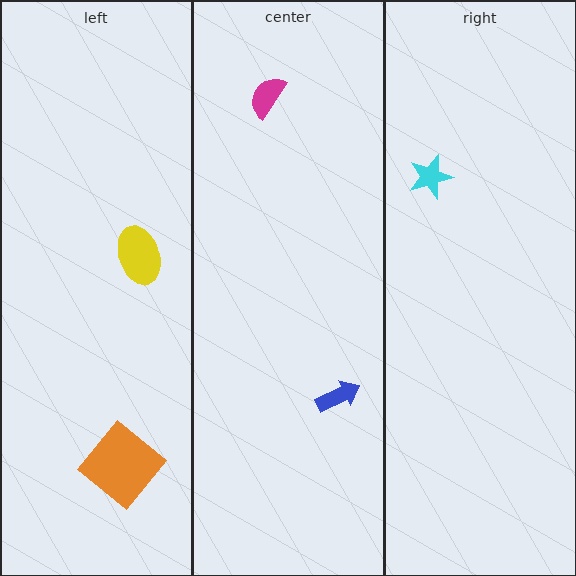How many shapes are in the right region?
1.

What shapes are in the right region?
The cyan star.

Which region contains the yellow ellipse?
The left region.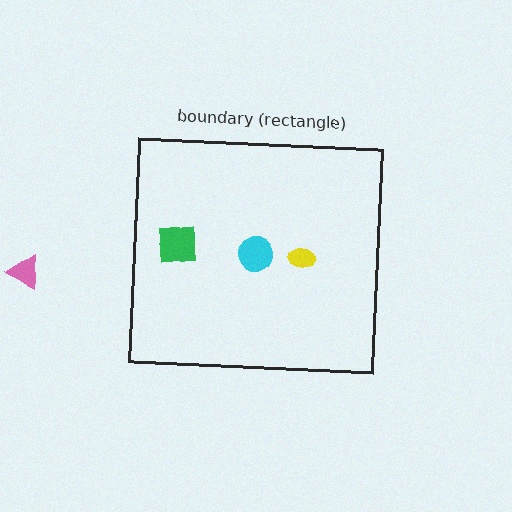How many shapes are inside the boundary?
3 inside, 1 outside.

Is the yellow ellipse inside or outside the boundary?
Inside.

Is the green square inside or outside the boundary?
Inside.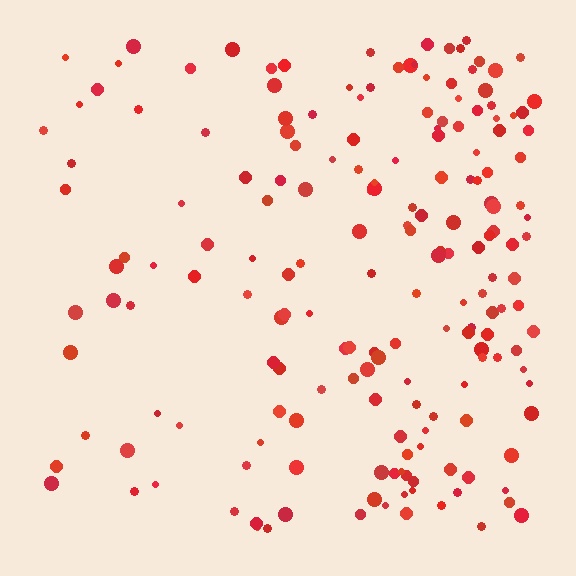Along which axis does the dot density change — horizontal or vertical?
Horizontal.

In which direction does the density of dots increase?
From left to right, with the right side densest.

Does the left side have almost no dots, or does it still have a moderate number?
Still a moderate number, just noticeably fewer than the right.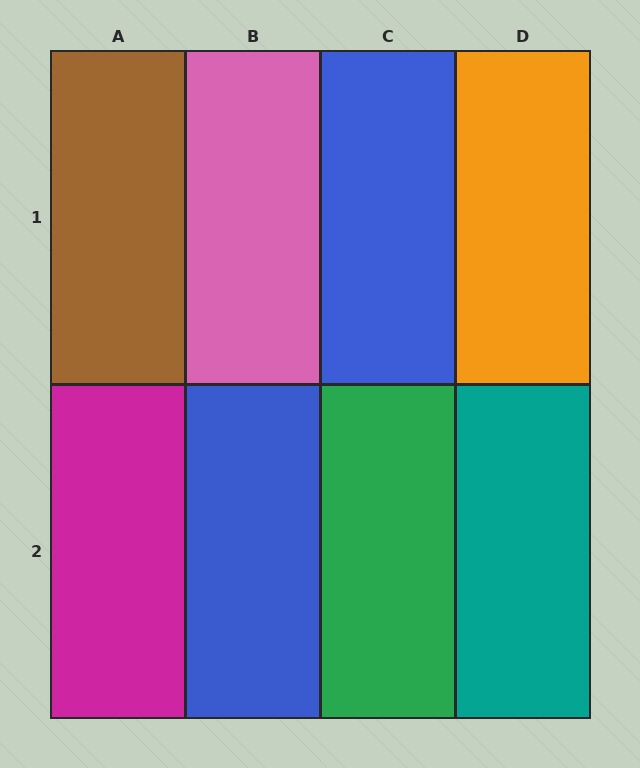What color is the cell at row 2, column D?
Teal.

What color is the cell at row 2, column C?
Green.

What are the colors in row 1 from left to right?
Brown, pink, blue, orange.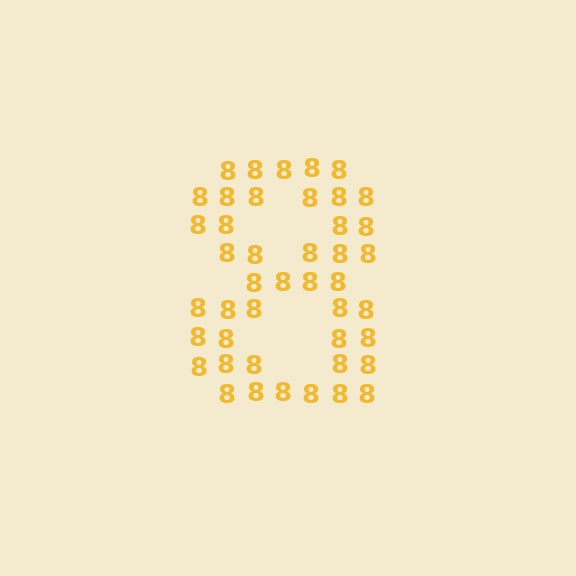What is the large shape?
The large shape is the digit 8.